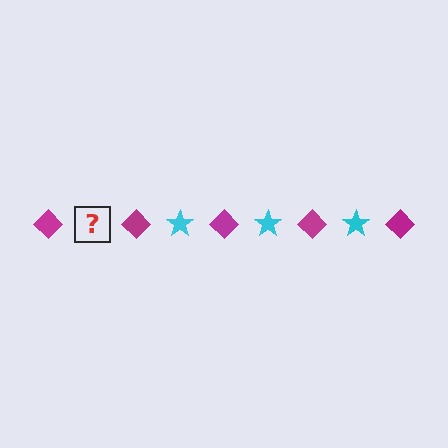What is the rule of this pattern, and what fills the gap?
The rule is that the pattern alternates between magenta diamond and cyan star. The gap should be filled with a cyan star.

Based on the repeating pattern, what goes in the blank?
The blank should be a cyan star.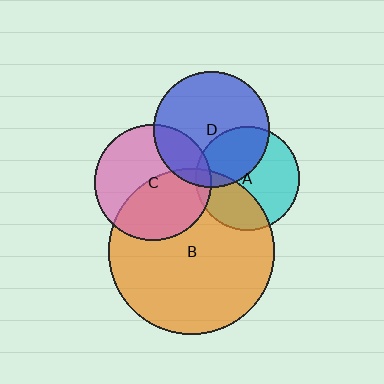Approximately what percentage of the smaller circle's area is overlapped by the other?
Approximately 45%.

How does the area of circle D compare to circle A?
Approximately 1.2 times.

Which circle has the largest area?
Circle B (orange).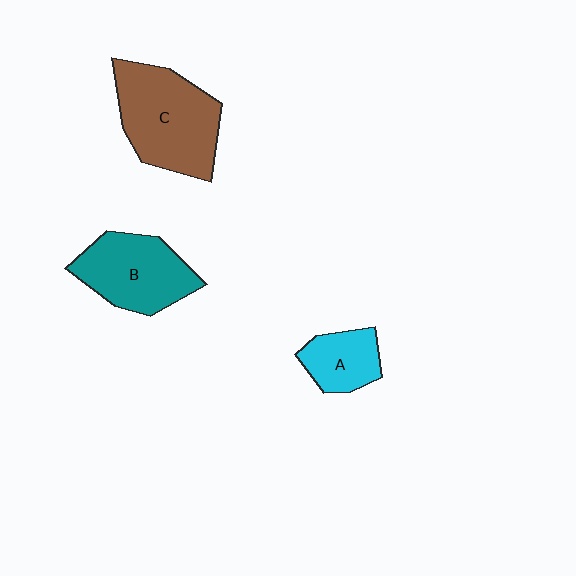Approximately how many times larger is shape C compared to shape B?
Approximately 1.3 times.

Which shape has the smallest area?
Shape A (cyan).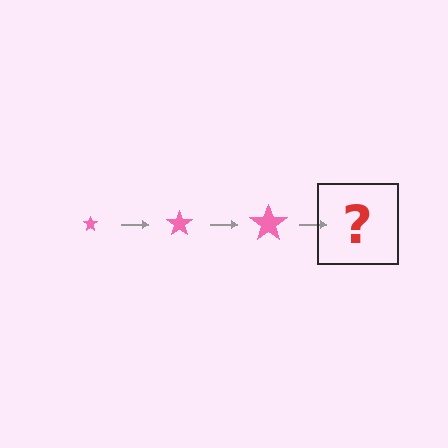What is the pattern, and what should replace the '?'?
The pattern is that the star gets progressively larger each step. The '?' should be a pink star, larger than the previous one.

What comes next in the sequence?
The next element should be a pink star, larger than the previous one.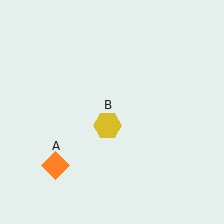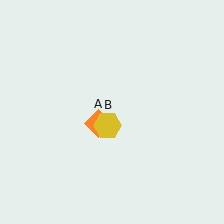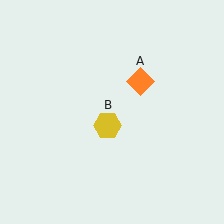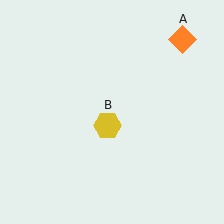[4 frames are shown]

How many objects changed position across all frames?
1 object changed position: orange diamond (object A).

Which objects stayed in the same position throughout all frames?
Yellow hexagon (object B) remained stationary.